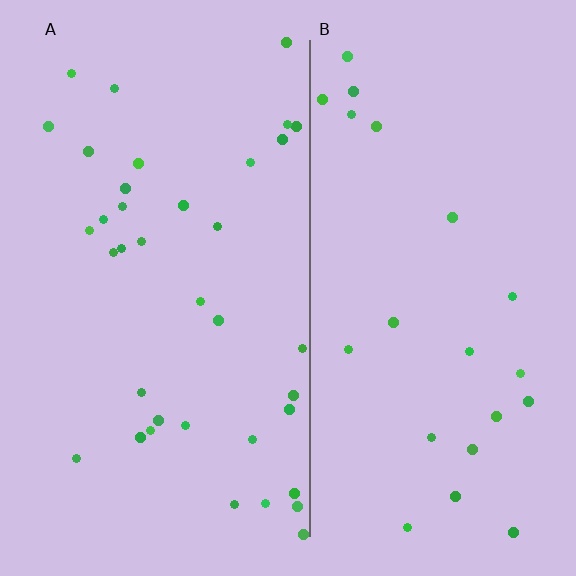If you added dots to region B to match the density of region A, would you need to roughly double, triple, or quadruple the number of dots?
Approximately double.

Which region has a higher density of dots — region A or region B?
A (the left).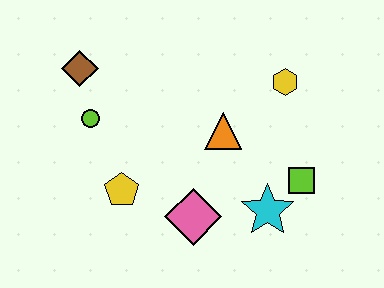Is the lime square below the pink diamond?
No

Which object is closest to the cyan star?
The lime square is closest to the cyan star.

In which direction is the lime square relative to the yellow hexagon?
The lime square is below the yellow hexagon.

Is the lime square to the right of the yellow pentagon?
Yes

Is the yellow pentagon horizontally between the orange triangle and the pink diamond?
No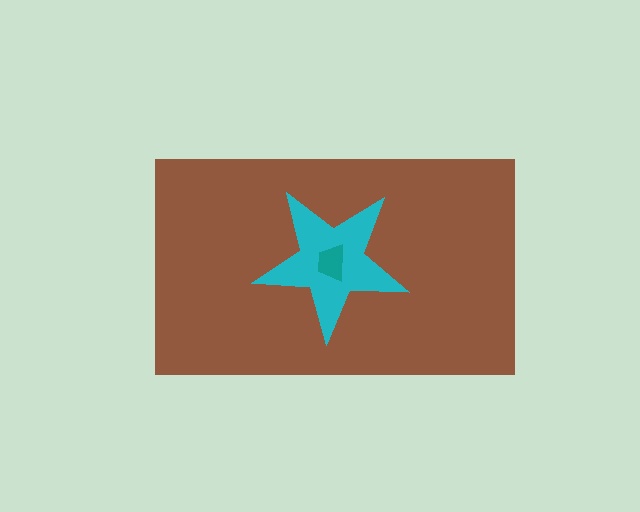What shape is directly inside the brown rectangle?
The cyan star.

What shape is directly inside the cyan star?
The teal trapezoid.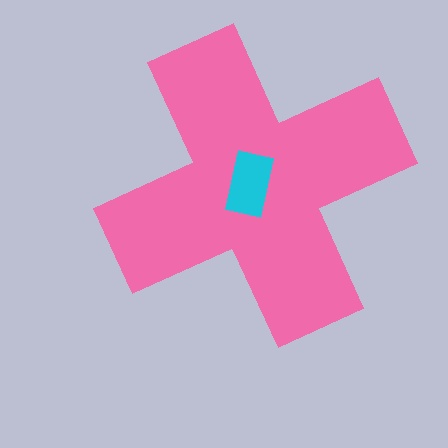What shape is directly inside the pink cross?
The cyan rectangle.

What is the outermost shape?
The pink cross.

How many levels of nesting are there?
2.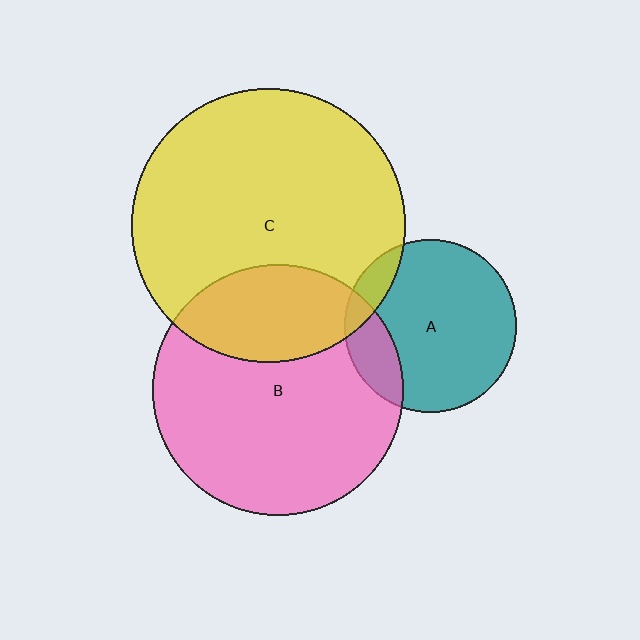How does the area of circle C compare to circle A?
Approximately 2.5 times.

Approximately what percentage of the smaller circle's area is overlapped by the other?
Approximately 30%.